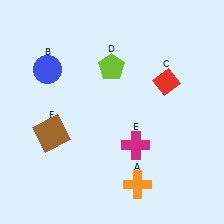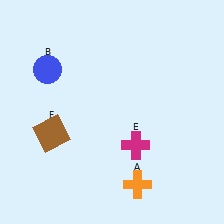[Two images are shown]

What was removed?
The lime pentagon (D), the red diamond (C) were removed in Image 2.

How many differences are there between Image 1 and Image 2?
There are 2 differences between the two images.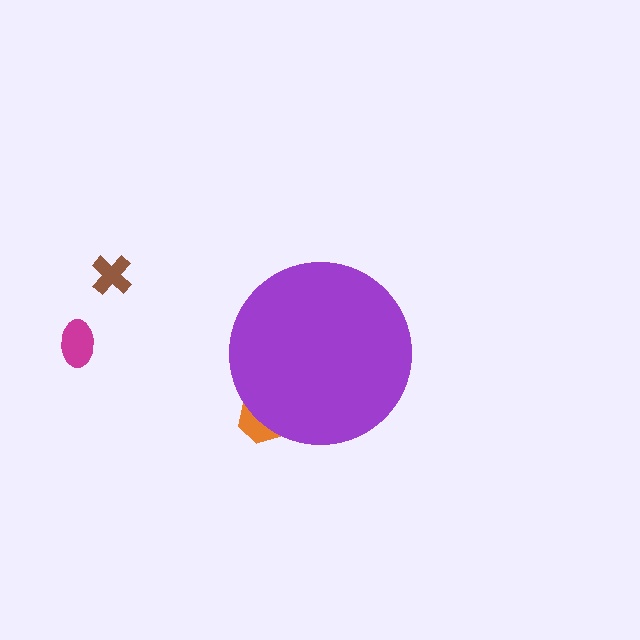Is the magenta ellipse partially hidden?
No, the magenta ellipse is fully visible.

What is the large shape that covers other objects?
A purple circle.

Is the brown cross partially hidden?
No, the brown cross is fully visible.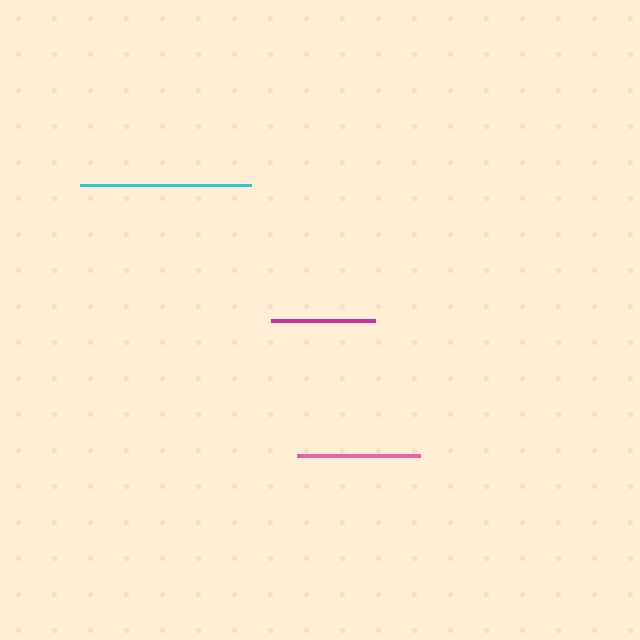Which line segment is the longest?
The cyan line is the longest at approximately 171 pixels.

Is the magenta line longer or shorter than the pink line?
The pink line is longer than the magenta line.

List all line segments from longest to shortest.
From longest to shortest: cyan, pink, magenta.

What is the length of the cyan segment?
The cyan segment is approximately 171 pixels long.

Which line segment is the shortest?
The magenta line is the shortest at approximately 104 pixels.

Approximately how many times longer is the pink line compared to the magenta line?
The pink line is approximately 1.2 times the length of the magenta line.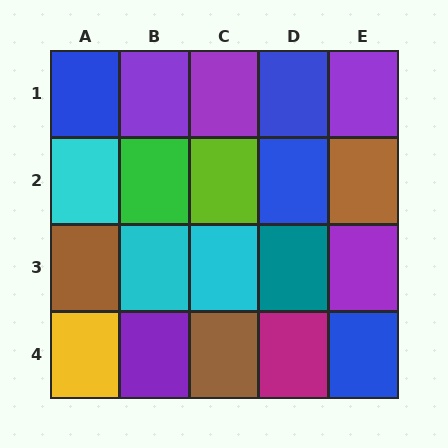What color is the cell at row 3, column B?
Cyan.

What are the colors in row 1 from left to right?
Blue, purple, purple, blue, purple.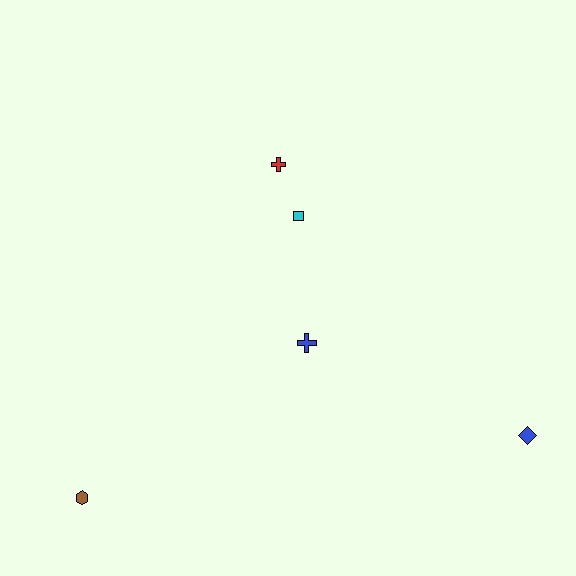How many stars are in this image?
There are no stars.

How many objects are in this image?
There are 5 objects.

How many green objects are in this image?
There are no green objects.